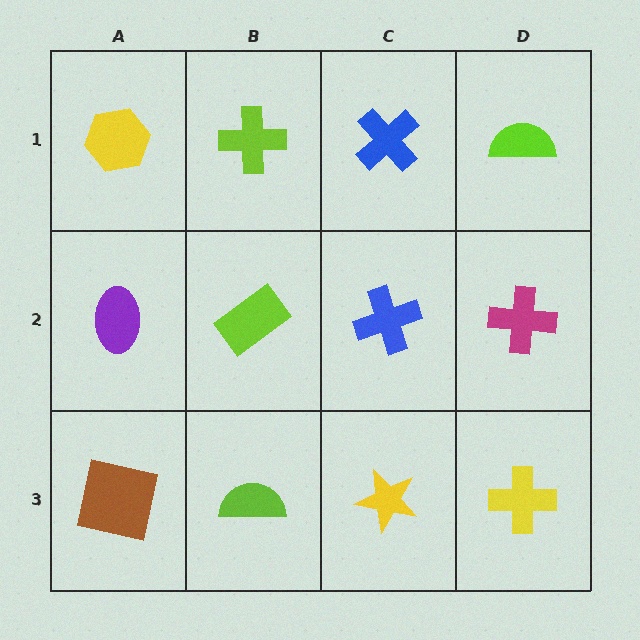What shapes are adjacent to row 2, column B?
A lime cross (row 1, column B), a lime semicircle (row 3, column B), a purple ellipse (row 2, column A), a blue cross (row 2, column C).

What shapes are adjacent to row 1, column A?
A purple ellipse (row 2, column A), a lime cross (row 1, column B).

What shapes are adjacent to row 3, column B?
A lime rectangle (row 2, column B), a brown square (row 3, column A), a yellow star (row 3, column C).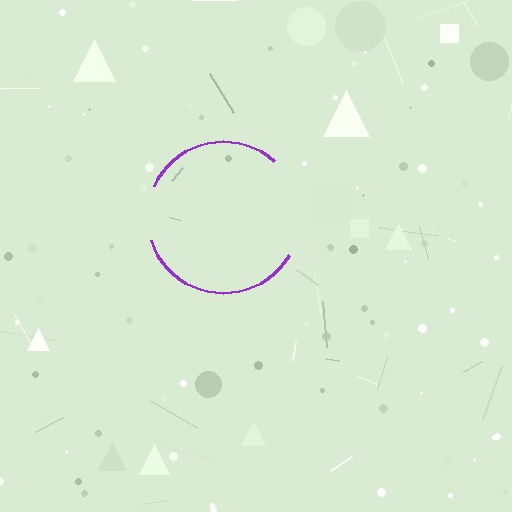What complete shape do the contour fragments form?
The contour fragments form a circle.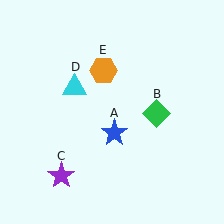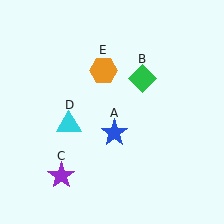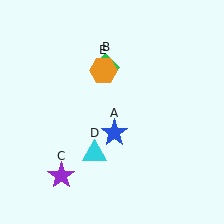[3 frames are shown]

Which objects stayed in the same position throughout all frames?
Blue star (object A) and purple star (object C) and orange hexagon (object E) remained stationary.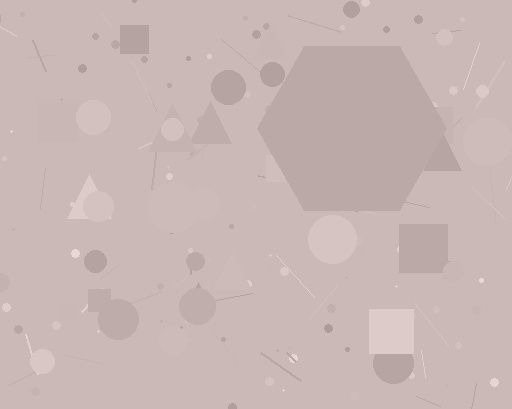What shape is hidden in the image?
A hexagon is hidden in the image.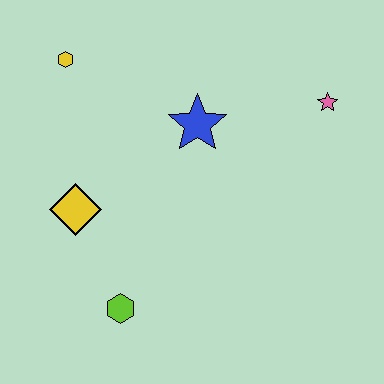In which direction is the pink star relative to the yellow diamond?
The pink star is to the right of the yellow diamond.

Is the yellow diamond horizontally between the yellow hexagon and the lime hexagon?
Yes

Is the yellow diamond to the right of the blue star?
No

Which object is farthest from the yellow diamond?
The pink star is farthest from the yellow diamond.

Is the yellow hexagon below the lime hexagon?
No